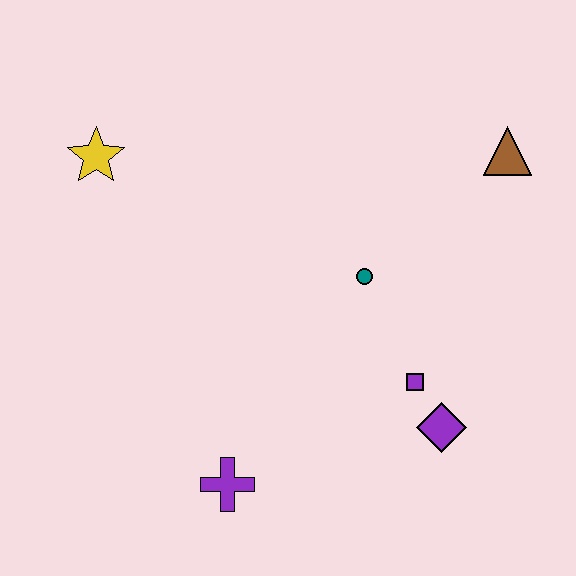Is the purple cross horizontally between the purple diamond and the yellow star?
Yes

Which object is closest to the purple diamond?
The purple square is closest to the purple diamond.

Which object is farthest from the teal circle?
The yellow star is farthest from the teal circle.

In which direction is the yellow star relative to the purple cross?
The yellow star is above the purple cross.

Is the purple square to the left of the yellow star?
No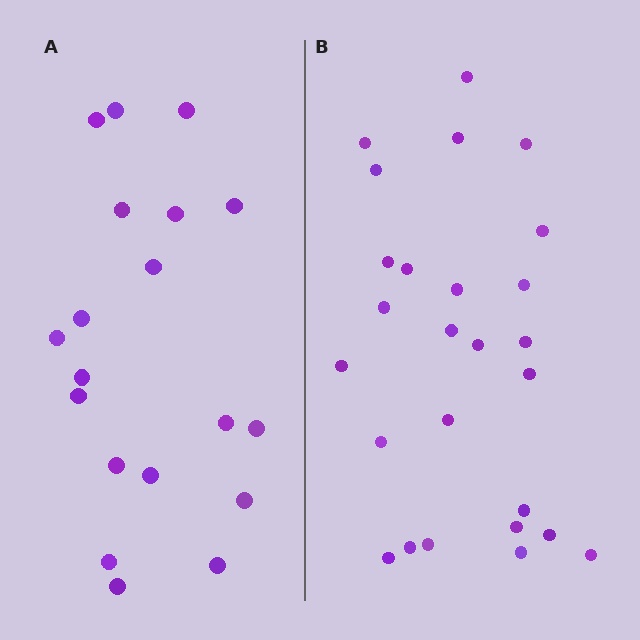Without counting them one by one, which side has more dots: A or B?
Region B (the right region) has more dots.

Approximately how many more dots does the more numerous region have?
Region B has roughly 8 or so more dots than region A.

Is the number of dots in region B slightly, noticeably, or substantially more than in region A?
Region B has noticeably more, but not dramatically so. The ratio is roughly 1.4 to 1.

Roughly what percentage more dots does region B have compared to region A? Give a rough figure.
About 35% more.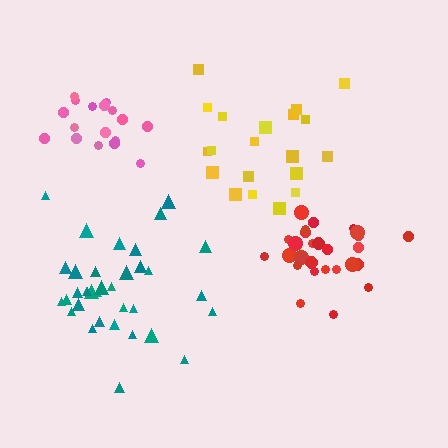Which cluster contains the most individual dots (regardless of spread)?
Teal (35).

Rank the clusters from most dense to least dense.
red, pink, teal, yellow.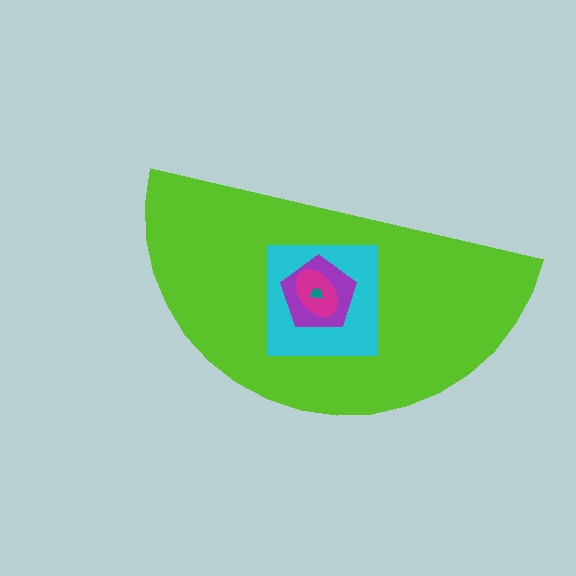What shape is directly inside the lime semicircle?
The cyan square.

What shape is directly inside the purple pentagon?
The magenta ellipse.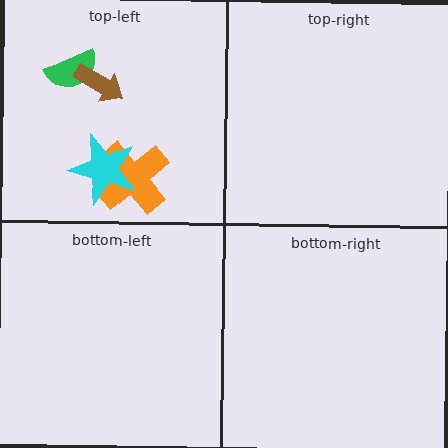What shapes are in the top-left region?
The green semicircle, the orange cross, the cyan star, the brown arrow.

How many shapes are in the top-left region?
4.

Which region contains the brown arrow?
The top-left region.